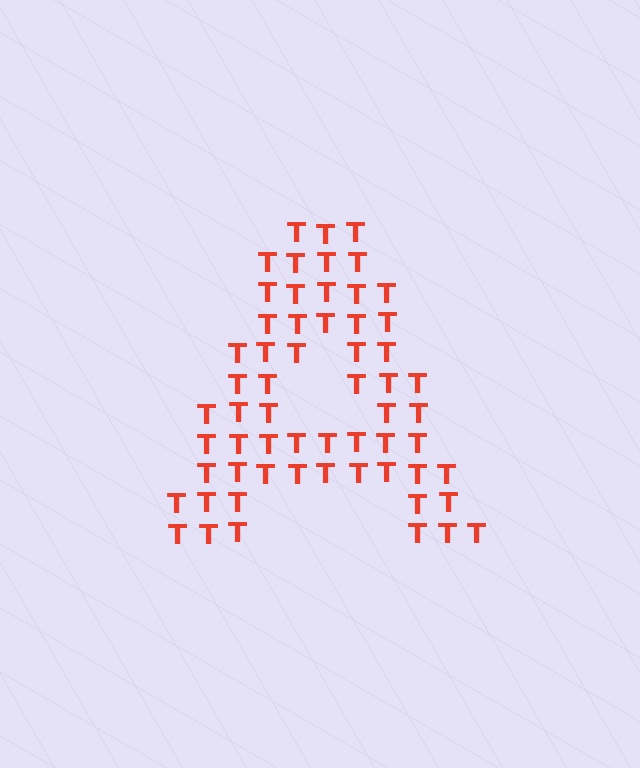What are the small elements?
The small elements are letter T's.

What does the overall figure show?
The overall figure shows the letter A.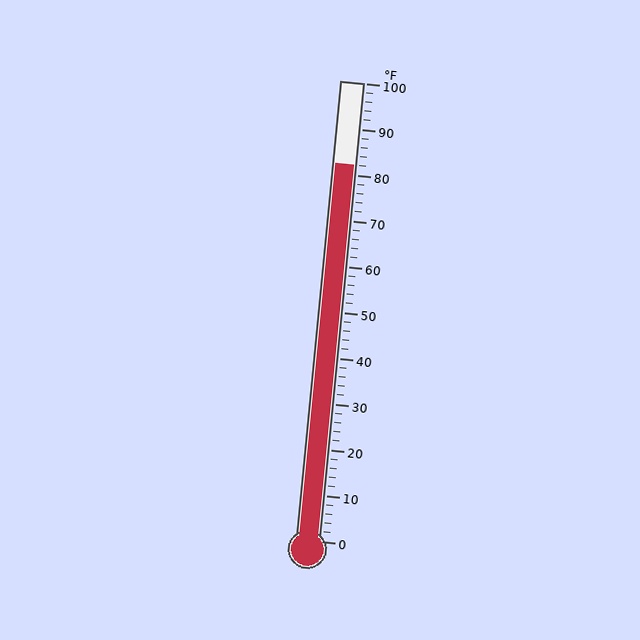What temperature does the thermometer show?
The thermometer shows approximately 82°F.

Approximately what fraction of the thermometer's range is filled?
The thermometer is filled to approximately 80% of its range.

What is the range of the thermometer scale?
The thermometer scale ranges from 0°F to 100°F.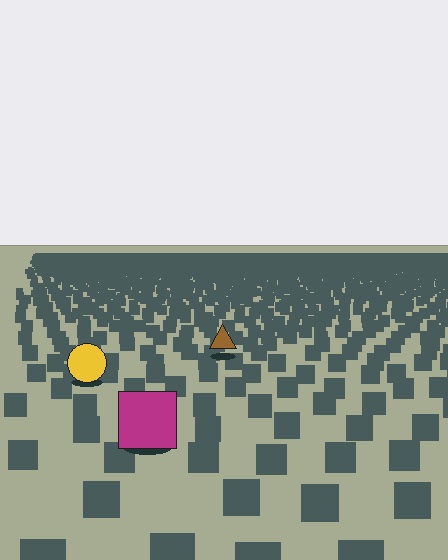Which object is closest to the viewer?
The magenta square is closest. The texture marks near it are larger and more spread out.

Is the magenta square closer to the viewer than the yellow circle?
Yes. The magenta square is closer — you can tell from the texture gradient: the ground texture is coarser near it.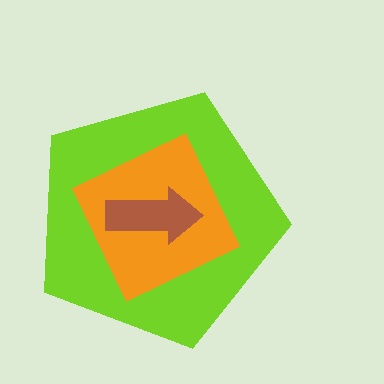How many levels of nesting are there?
3.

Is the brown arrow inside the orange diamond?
Yes.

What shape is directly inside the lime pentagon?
The orange diamond.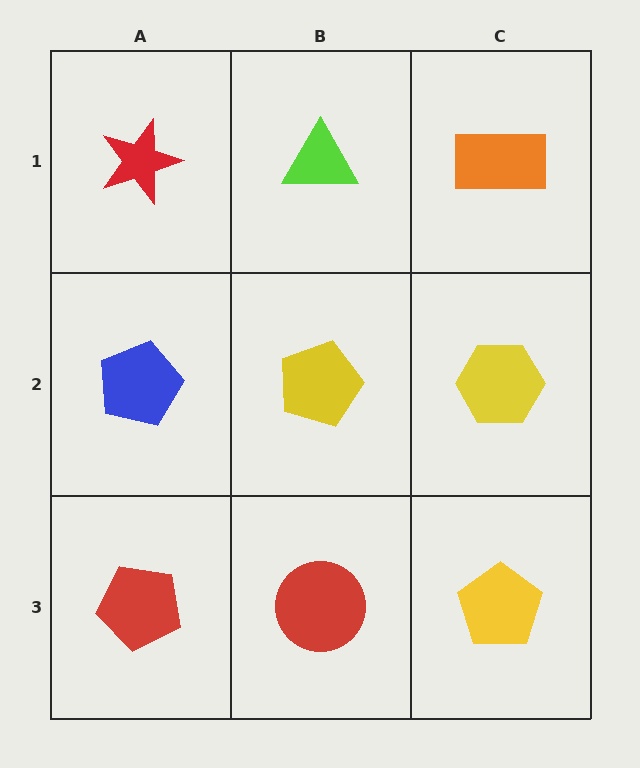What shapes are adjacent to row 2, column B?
A lime triangle (row 1, column B), a red circle (row 3, column B), a blue pentagon (row 2, column A), a yellow hexagon (row 2, column C).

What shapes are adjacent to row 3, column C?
A yellow hexagon (row 2, column C), a red circle (row 3, column B).